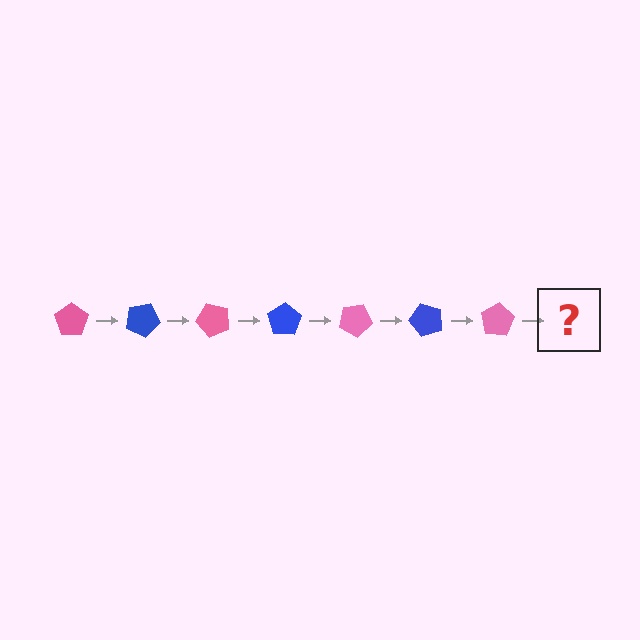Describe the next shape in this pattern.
It should be a blue pentagon, rotated 175 degrees from the start.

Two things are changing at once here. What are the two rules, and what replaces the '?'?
The two rules are that it rotates 25 degrees each step and the color cycles through pink and blue. The '?' should be a blue pentagon, rotated 175 degrees from the start.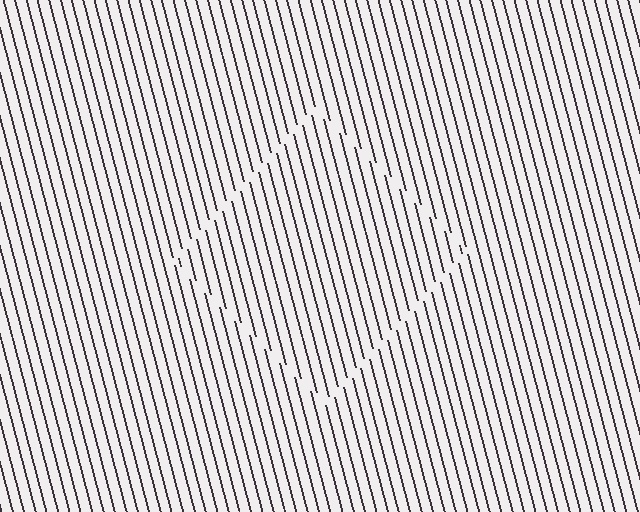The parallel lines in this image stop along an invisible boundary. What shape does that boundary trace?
An illusory square. The interior of the shape contains the same grating, shifted by half a period — the contour is defined by the phase discontinuity where line-ends from the inner and outer gratings abut.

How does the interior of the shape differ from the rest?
The interior of the shape contains the same grating, shifted by half a period — the contour is defined by the phase discontinuity where line-ends from the inner and outer gratings abut.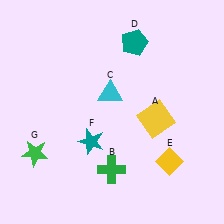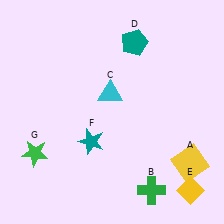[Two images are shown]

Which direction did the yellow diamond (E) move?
The yellow diamond (E) moved down.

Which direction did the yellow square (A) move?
The yellow square (A) moved down.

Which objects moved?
The objects that moved are: the yellow square (A), the green cross (B), the yellow diamond (E).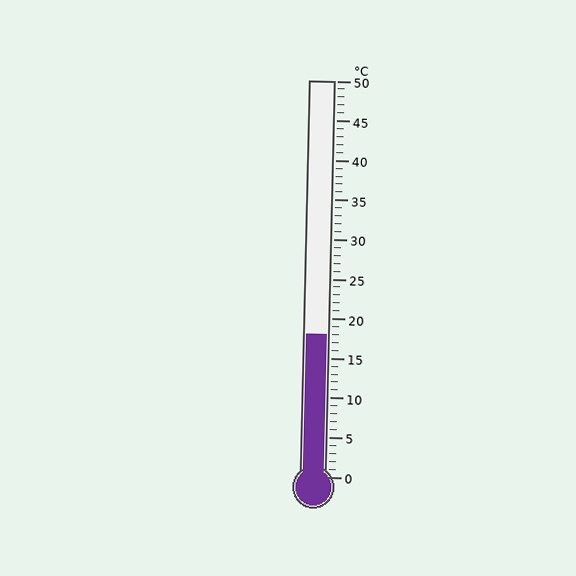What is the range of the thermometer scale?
The thermometer scale ranges from 0°C to 50°C.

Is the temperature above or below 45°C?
The temperature is below 45°C.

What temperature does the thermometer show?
The thermometer shows approximately 18°C.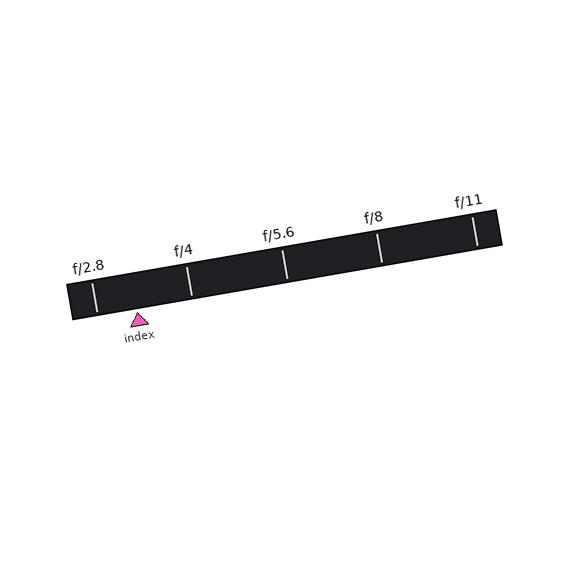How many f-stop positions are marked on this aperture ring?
There are 5 f-stop positions marked.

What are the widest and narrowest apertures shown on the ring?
The widest aperture shown is f/2.8 and the narrowest is f/11.